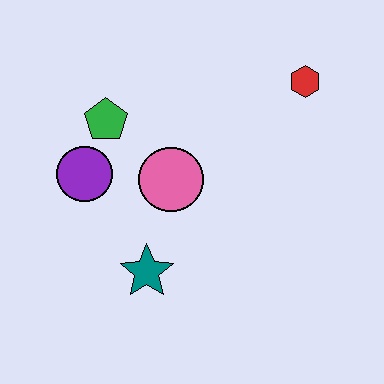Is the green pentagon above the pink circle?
Yes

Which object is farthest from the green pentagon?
The red hexagon is farthest from the green pentagon.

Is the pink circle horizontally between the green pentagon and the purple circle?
No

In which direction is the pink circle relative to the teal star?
The pink circle is above the teal star.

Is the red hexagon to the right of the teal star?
Yes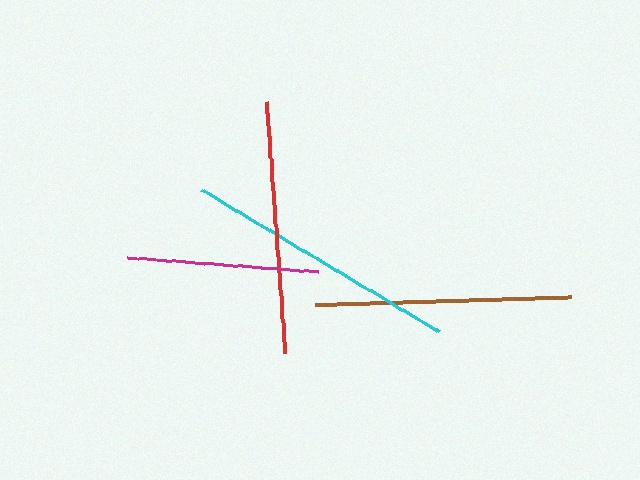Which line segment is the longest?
The cyan line is the longest at approximately 277 pixels.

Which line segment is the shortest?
The magenta line is the shortest at approximately 191 pixels.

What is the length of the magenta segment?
The magenta segment is approximately 191 pixels long.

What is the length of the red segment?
The red segment is approximately 252 pixels long.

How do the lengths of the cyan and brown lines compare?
The cyan and brown lines are approximately the same length.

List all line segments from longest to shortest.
From longest to shortest: cyan, brown, red, magenta.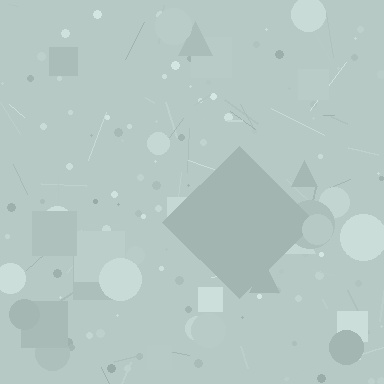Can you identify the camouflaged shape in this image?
The camouflaged shape is a diamond.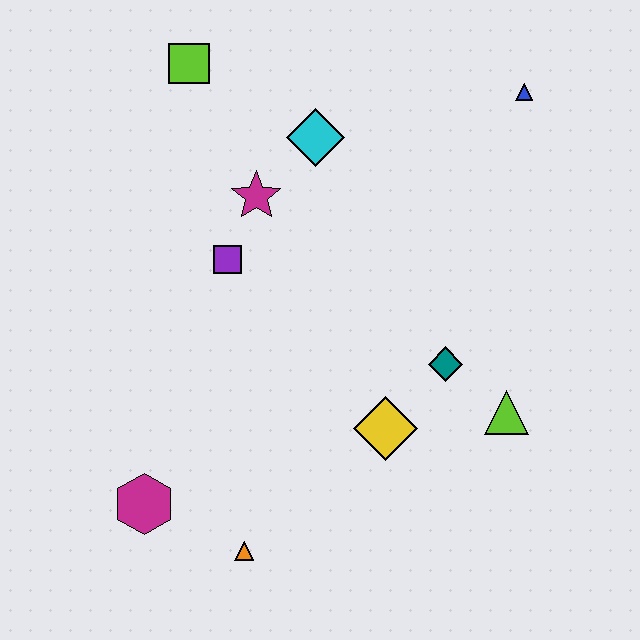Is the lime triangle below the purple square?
Yes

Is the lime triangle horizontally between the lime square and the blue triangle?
Yes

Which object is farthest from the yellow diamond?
The lime square is farthest from the yellow diamond.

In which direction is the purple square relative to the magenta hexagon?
The purple square is above the magenta hexagon.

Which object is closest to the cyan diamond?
The magenta star is closest to the cyan diamond.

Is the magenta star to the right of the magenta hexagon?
Yes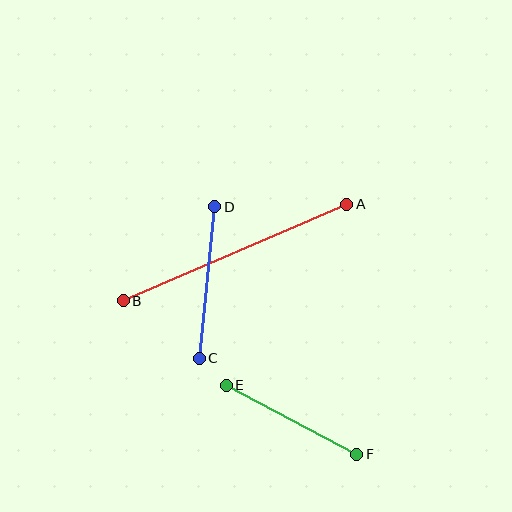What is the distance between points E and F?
The distance is approximately 148 pixels.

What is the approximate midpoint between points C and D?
The midpoint is at approximately (207, 283) pixels.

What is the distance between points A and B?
The distance is approximately 244 pixels.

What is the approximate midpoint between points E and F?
The midpoint is at approximately (291, 420) pixels.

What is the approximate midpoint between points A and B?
The midpoint is at approximately (235, 252) pixels.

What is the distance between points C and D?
The distance is approximately 153 pixels.